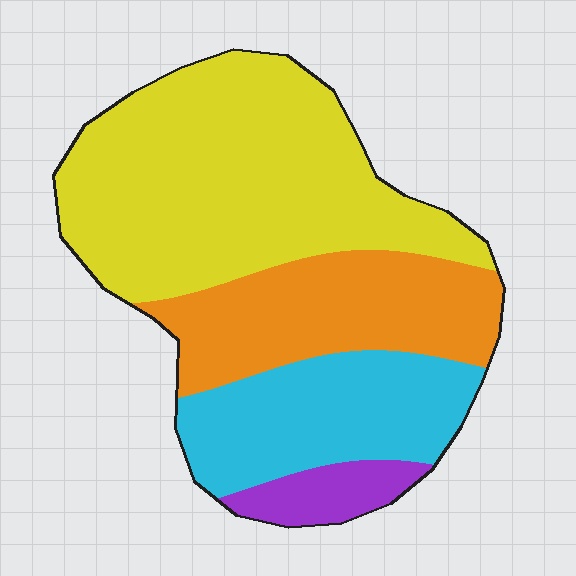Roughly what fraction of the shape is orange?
Orange covers about 25% of the shape.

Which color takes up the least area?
Purple, at roughly 5%.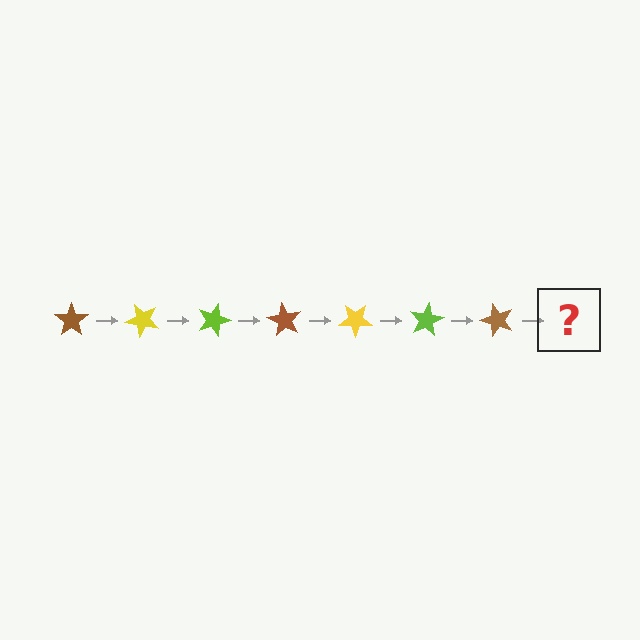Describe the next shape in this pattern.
It should be a yellow star, rotated 315 degrees from the start.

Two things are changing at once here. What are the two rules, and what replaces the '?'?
The two rules are that it rotates 45 degrees each step and the color cycles through brown, yellow, and lime. The '?' should be a yellow star, rotated 315 degrees from the start.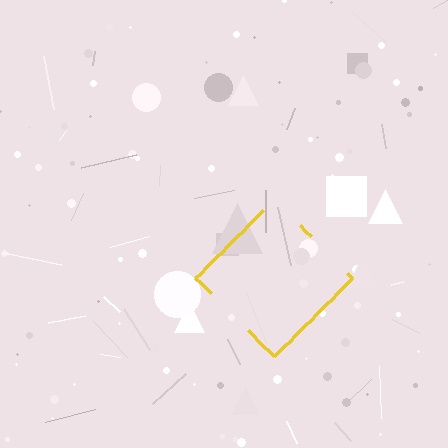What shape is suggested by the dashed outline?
The dashed outline suggests a diamond.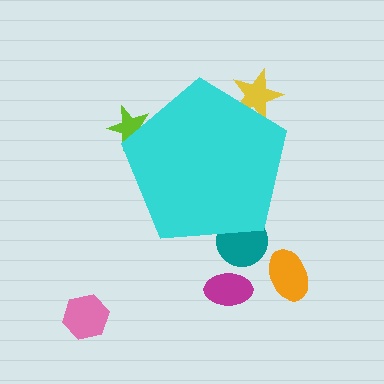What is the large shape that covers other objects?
A cyan pentagon.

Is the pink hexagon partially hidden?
No, the pink hexagon is fully visible.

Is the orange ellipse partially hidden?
No, the orange ellipse is fully visible.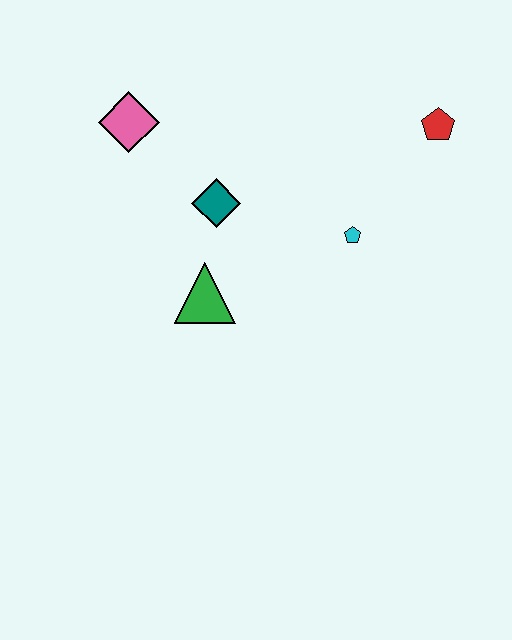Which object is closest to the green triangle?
The teal diamond is closest to the green triangle.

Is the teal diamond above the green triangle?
Yes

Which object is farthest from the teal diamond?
The red pentagon is farthest from the teal diamond.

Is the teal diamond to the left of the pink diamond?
No